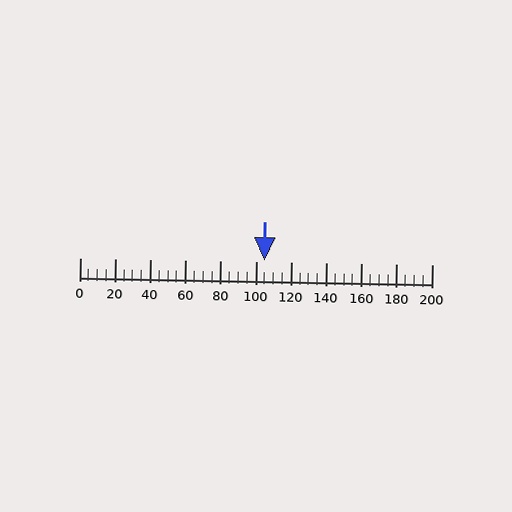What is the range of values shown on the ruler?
The ruler shows values from 0 to 200.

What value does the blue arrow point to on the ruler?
The blue arrow points to approximately 105.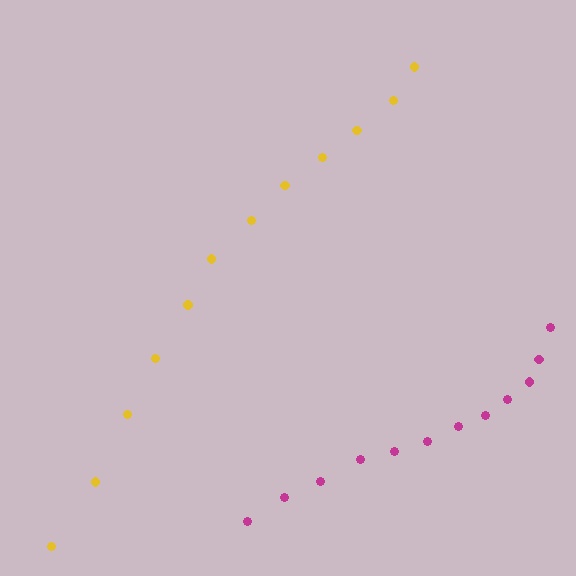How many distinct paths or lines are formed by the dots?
There are 2 distinct paths.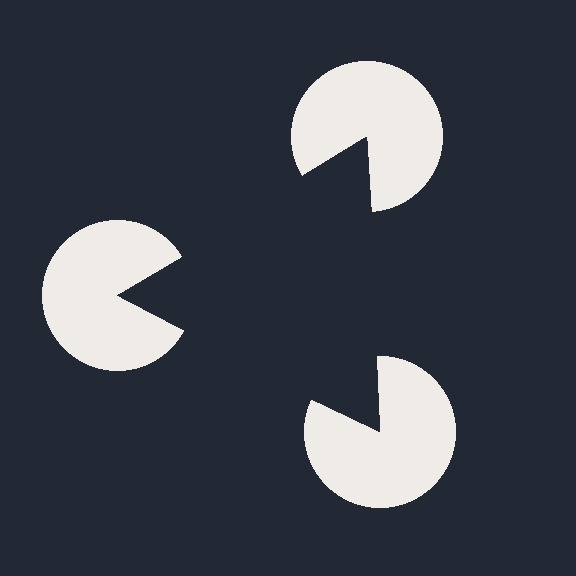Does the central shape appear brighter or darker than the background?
It typically appears slightly darker than the background, even though no actual brightness change is drawn.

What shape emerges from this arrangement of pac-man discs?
An illusory triangle — its edges are inferred from the aligned wedge cuts in the pac-man discs, not physically drawn.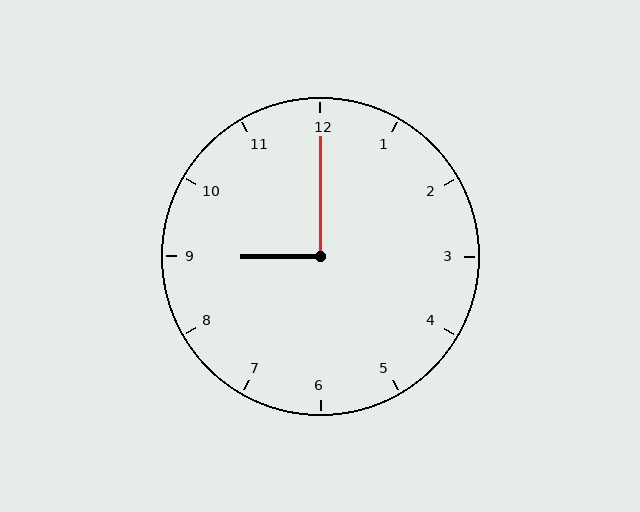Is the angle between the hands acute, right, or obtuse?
It is right.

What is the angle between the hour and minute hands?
Approximately 90 degrees.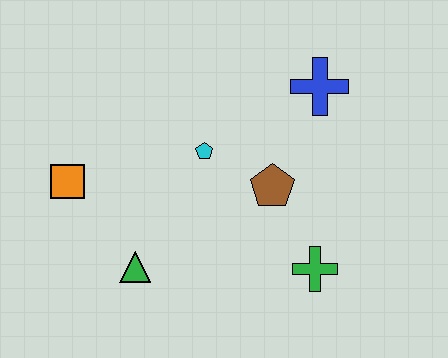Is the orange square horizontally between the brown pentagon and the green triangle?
No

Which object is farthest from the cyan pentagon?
The green cross is farthest from the cyan pentagon.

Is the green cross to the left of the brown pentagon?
No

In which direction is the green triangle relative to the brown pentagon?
The green triangle is to the left of the brown pentagon.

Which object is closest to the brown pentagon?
The cyan pentagon is closest to the brown pentagon.